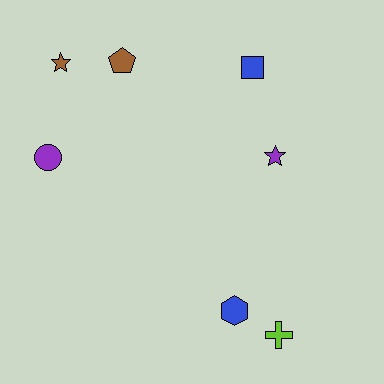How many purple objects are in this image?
There are 2 purple objects.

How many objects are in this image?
There are 7 objects.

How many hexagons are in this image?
There is 1 hexagon.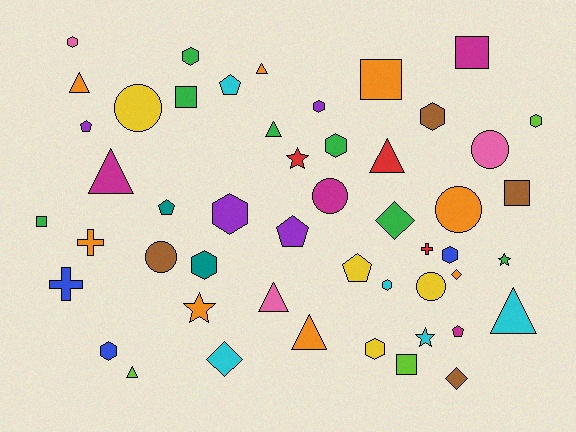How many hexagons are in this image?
There are 12 hexagons.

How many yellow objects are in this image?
There are 4 yellow objects.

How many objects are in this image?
There are 50 objects.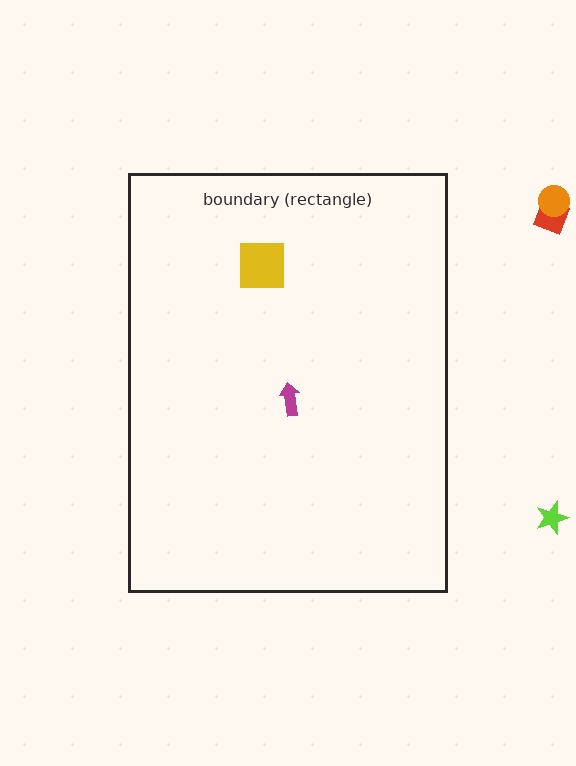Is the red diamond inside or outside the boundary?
Outside.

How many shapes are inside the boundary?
2 inside, 3 outside.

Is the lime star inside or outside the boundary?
Outside.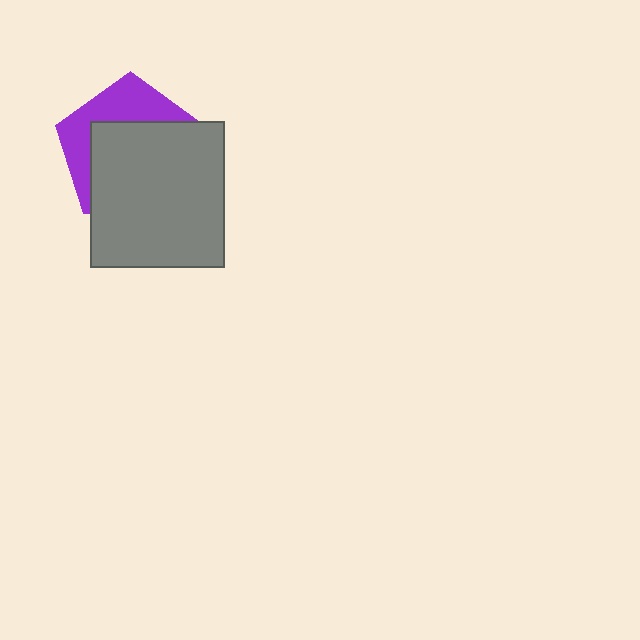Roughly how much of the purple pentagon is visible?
A small part of it is visible (roughly 37%).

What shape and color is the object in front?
The object in front is a gray rectangle.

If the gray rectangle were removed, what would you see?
You would see the complete purple pentagon.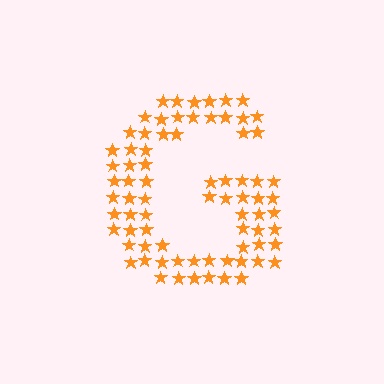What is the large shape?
The large shape is the letter G.